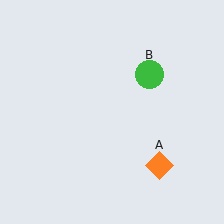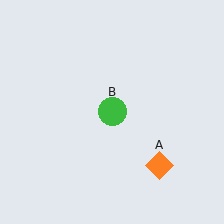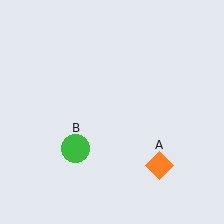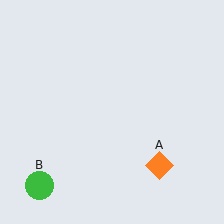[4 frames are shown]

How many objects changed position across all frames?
1 object changed position: green circle (object B).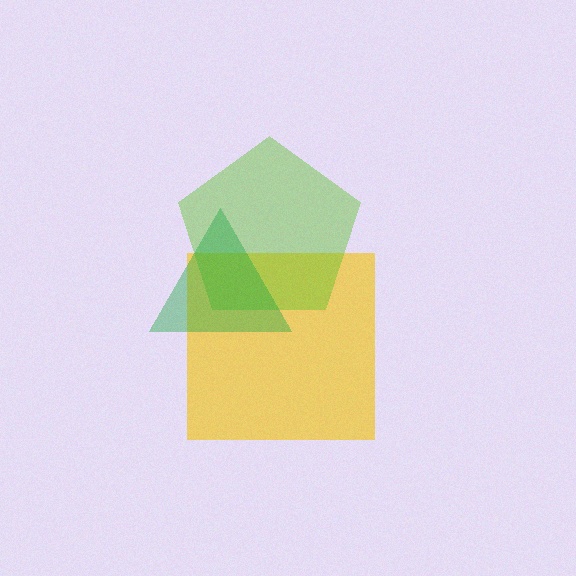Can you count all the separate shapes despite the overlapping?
Yes, there are 3 separate shapes.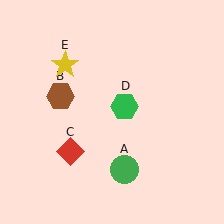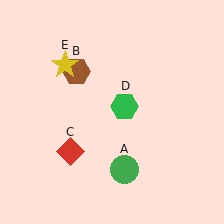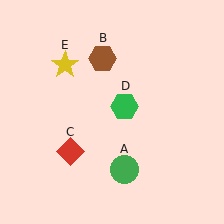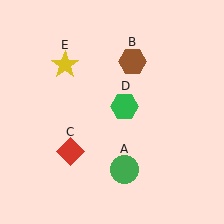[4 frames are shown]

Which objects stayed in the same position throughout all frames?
Green circle (object A) and red diamond (object C) and green hexagon (object D) and yellow star (object E) remained stationary.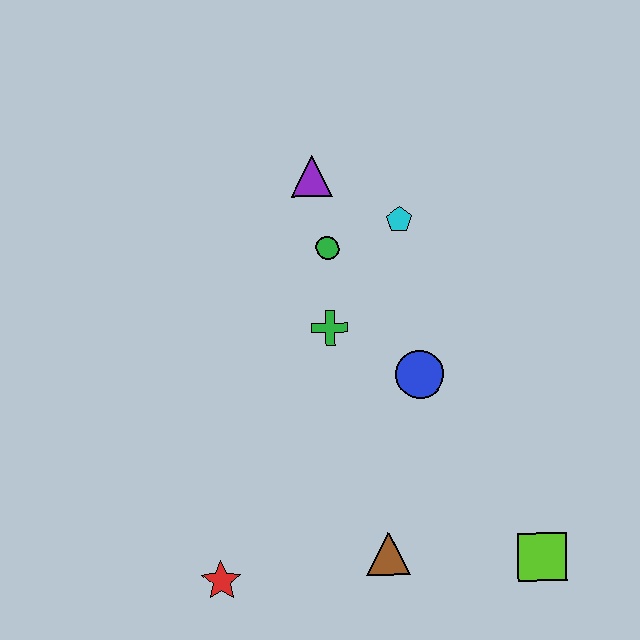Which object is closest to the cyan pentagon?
The green circle is closest to the cyan pentagon.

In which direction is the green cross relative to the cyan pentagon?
The green cross is below the cyan pentagon.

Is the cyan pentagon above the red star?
Yes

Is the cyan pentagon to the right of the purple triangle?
Yes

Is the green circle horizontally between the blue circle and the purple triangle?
Yes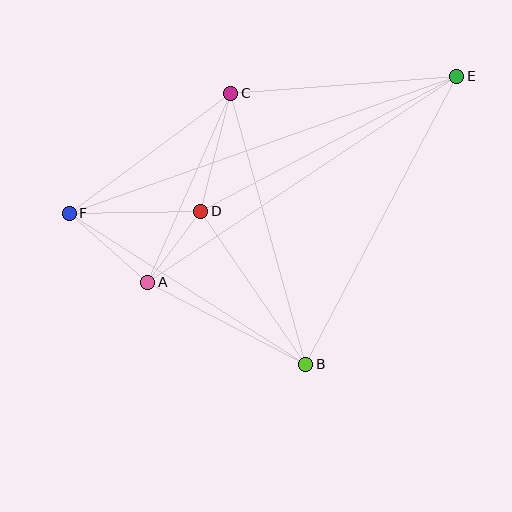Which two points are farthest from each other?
Points E and F are farthest from each other.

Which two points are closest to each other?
Points A and D are closest to each other.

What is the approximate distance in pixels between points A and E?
The distance between A and E is approximately 372 pixels.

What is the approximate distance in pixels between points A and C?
The distance between A and C is approximately 207 pixels.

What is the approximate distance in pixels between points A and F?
The distance between A and F is approximately 104 pixels.